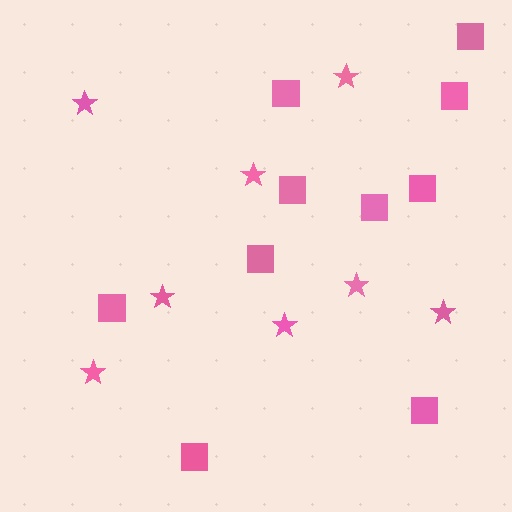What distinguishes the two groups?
There are 2 groups: one group of squares (10) and one group of stars (8).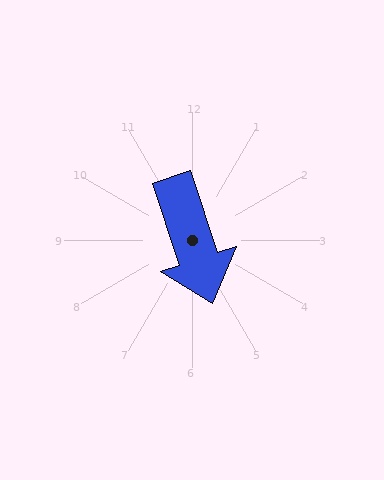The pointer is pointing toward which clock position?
Roughly 5 o'clock.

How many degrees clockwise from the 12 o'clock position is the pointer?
Approximately 162 degrees.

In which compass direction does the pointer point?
South.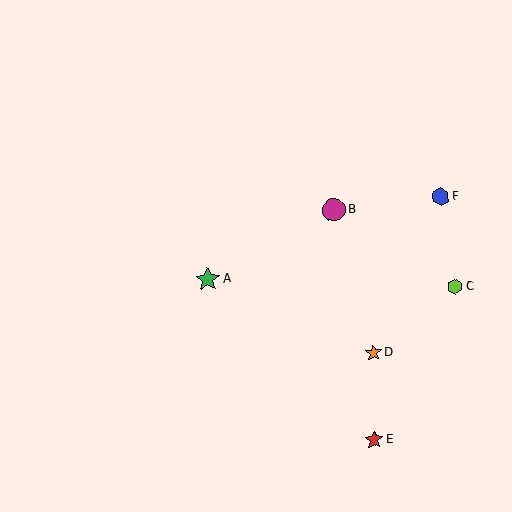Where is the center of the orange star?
The center of the orange star is at (373, 353).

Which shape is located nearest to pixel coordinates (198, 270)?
The green star (labeled A) at (208, 280) is nearest to that location.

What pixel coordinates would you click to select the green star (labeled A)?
Click at (208, 280) to select the green star A.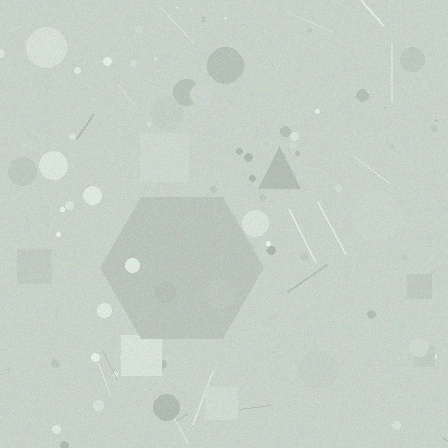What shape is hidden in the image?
A hexagon is hidden in the image.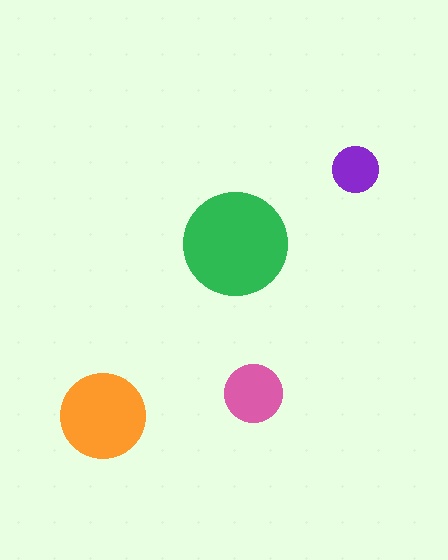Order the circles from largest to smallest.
the green one, the orange one, the pink one, the purple one.